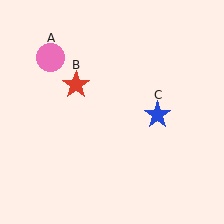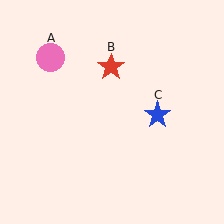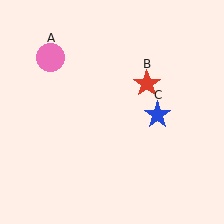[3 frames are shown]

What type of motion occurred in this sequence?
The red star (object B) rotated clockwise around the center of the scene.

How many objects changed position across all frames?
1 object changed position: red star (object B).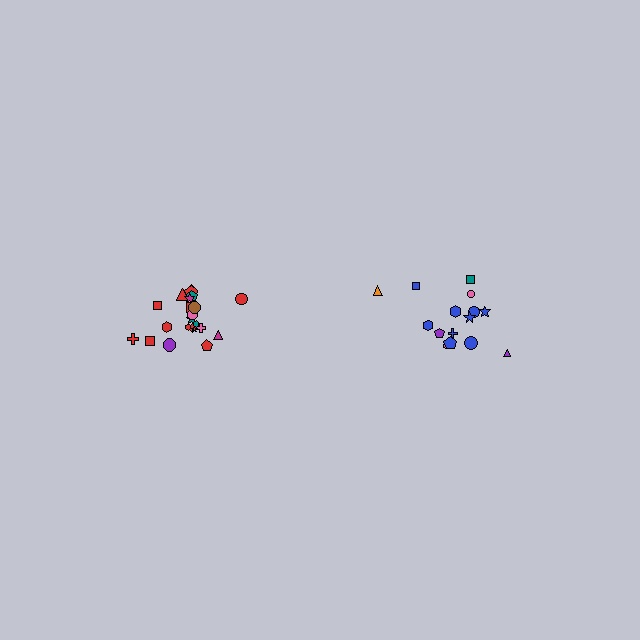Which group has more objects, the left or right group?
The left group.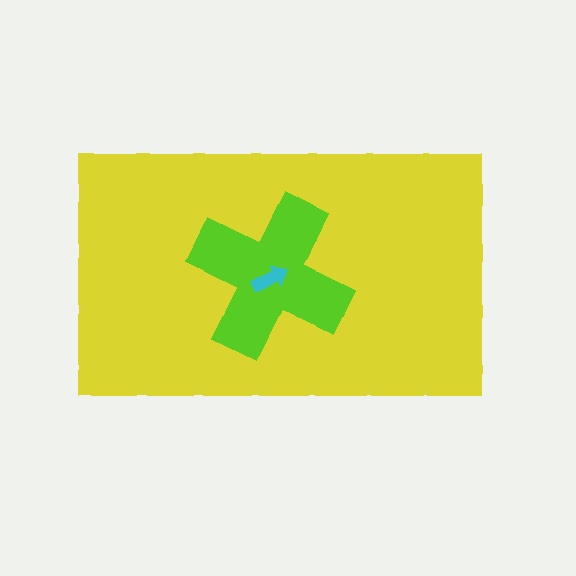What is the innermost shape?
The cyan arrow.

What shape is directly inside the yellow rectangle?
The lime cross.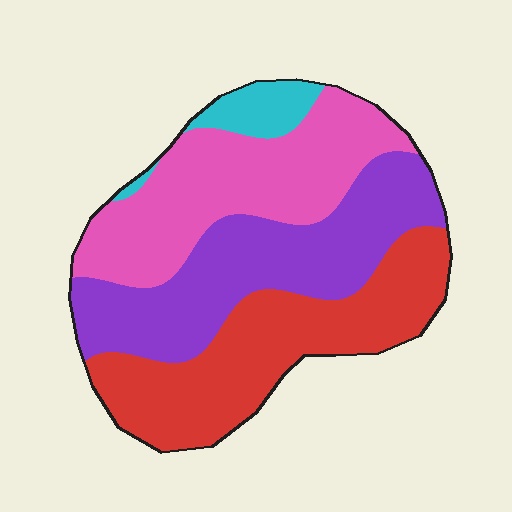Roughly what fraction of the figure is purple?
Purple takes up about one third (1/3) of the figure.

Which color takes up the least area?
Cyan, at roughly 5%.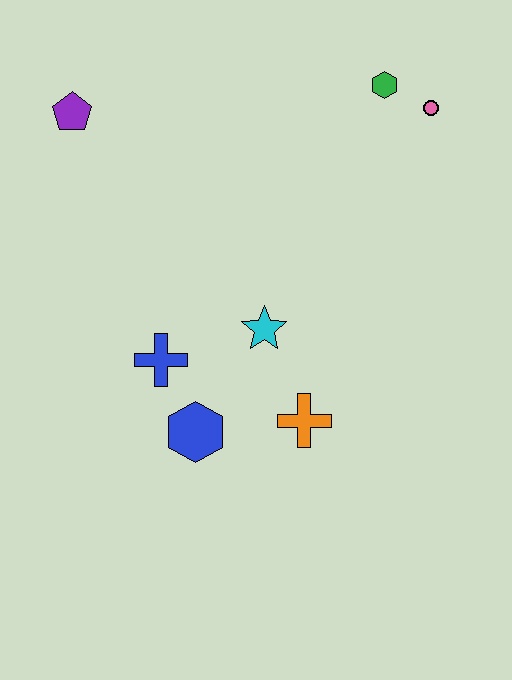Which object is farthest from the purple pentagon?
The orange cross is farthest from the purple pentagon.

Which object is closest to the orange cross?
The cyan star is closest to the orange cross.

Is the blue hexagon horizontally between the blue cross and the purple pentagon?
No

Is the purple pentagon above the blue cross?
Yes